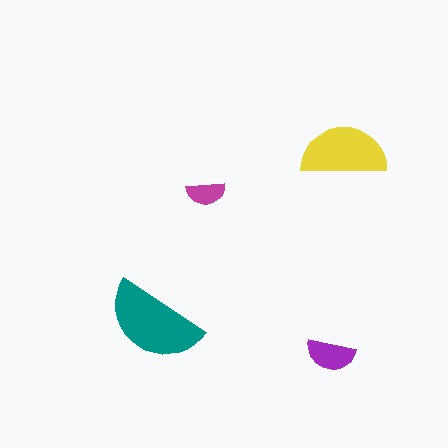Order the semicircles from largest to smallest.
the teal one, the yellow one, the purple one, the magenta one.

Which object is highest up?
The yellow semicircle is topmost.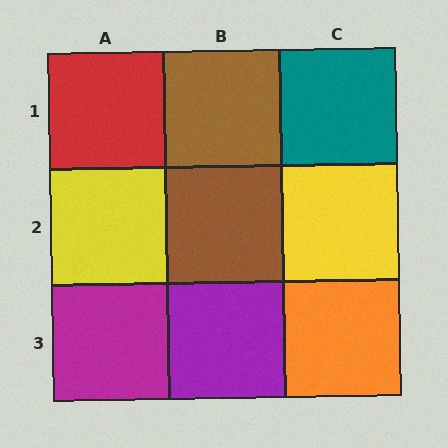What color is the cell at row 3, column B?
Purple.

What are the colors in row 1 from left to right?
Red, brown, teal.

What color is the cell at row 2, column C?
Yellow.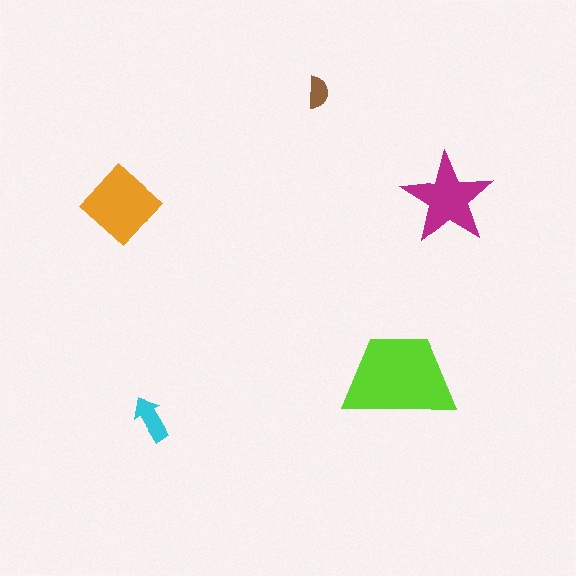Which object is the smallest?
The brown semicircle.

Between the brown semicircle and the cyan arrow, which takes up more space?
The cyan arrow.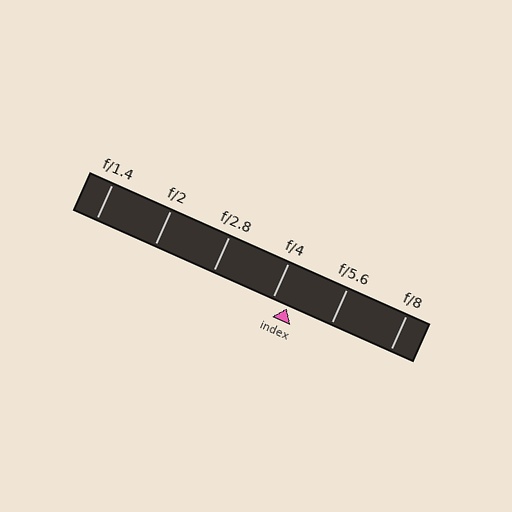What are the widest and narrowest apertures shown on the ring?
The widest aperture shown is f/1.4 and the narrowest is f/8.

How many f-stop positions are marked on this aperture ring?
There are 6 f-stop positions marked.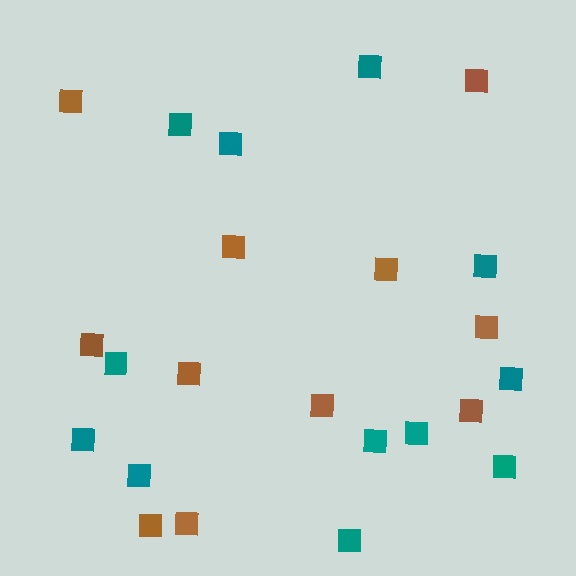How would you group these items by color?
There are 2 groups: one group of teal squares (12) and one group of brown squares (11).